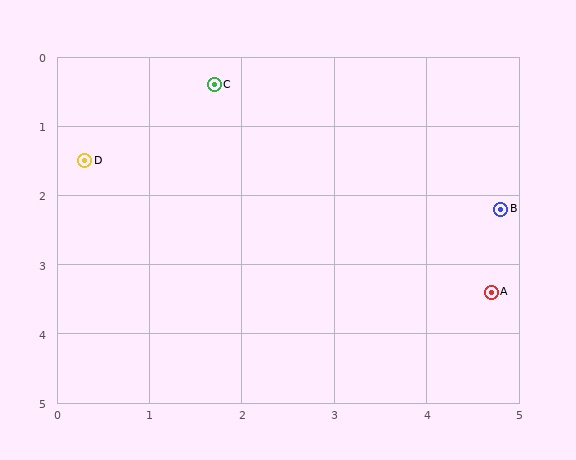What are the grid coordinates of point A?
Point A is at approximately (4.7, 3.4).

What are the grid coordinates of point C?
Point C is at approximately (1.7, 0.4).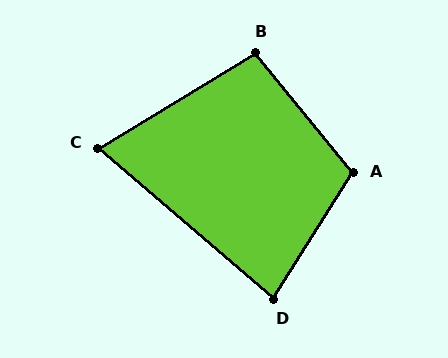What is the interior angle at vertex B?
Approximately 98 degrees (obtuse).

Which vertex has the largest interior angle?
A, at approximately 108 degrees.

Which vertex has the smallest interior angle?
C, at approximately 72 degrees.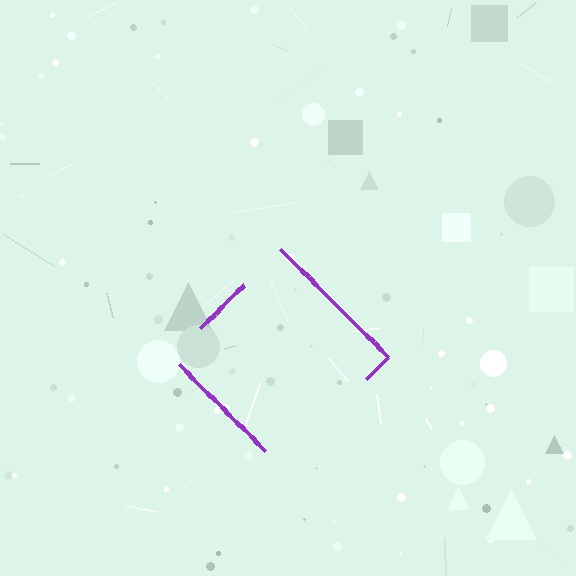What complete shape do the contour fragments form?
The contour fragments form a diamond.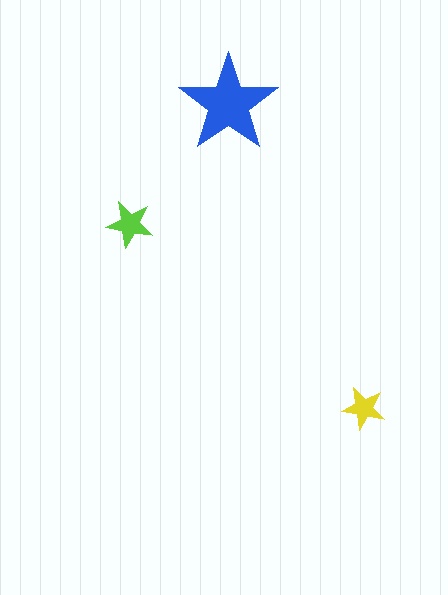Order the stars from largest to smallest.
the blue one, the lime one, the yellow one.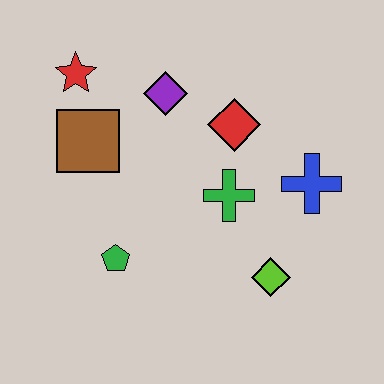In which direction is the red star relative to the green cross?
The red star is to the left of the green cross.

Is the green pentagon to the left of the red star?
No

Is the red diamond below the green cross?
No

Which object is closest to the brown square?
The red star is closest to the brown square.